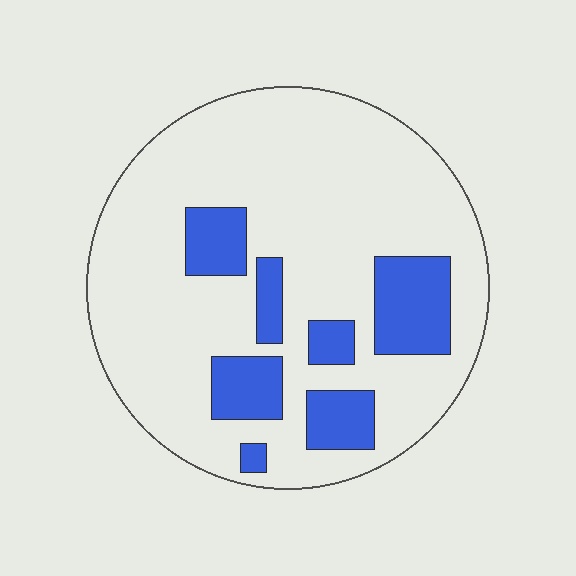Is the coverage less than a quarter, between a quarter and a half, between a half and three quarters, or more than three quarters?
Less than a quarter.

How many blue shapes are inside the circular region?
7.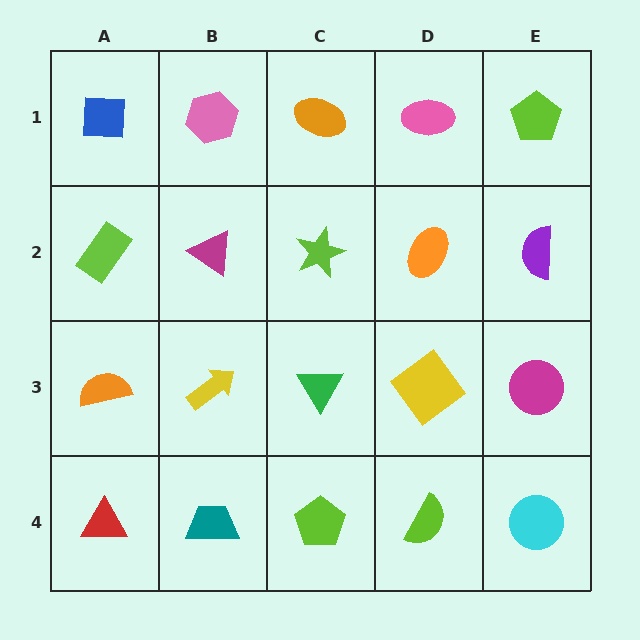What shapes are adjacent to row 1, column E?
A purple semicircle (row 2, column E), a pink ellipse (row 1, column D).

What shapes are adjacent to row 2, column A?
A blue square (row 1, column A), an orange semicircle (row 3, column A), a magenta triangle (row 2, column B).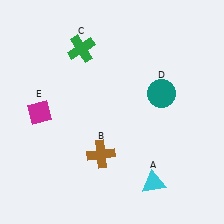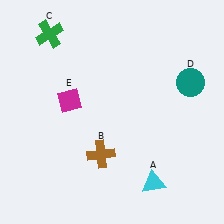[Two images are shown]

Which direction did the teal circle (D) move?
The teal circle (D) moved right.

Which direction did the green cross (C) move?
The green cross (C) moved left.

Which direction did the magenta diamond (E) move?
The magenta diamond (E) moved right.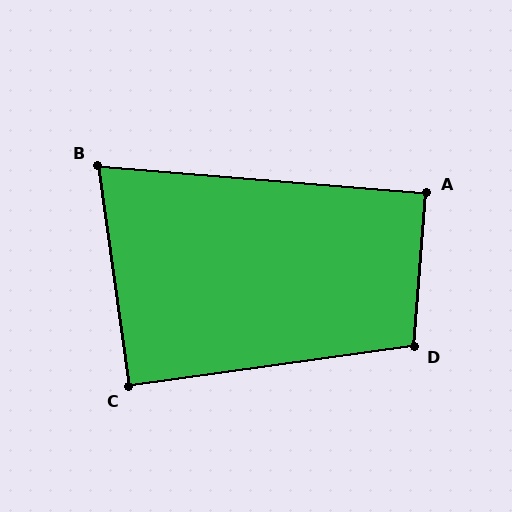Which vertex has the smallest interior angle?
B, at approximately 77 degrees.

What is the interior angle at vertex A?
Approximately 90 degrees (approximately right).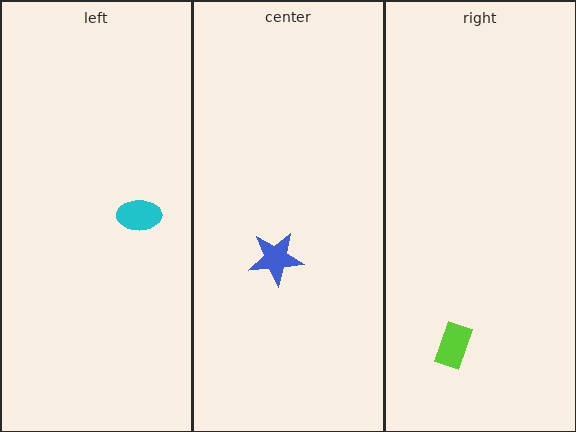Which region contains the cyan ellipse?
The left region.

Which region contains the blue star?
The center region.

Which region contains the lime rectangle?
The right region.